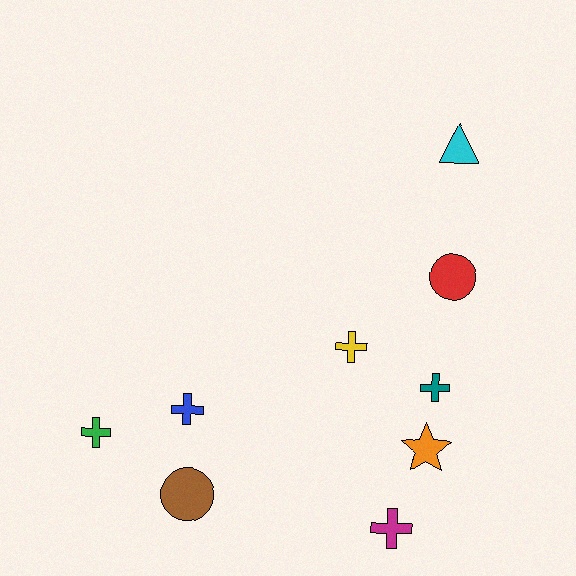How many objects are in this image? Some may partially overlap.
There are 9 objects.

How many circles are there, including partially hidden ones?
There are 2 circles.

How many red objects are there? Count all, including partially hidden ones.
There is 1 red object.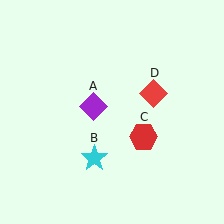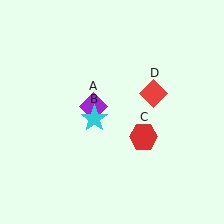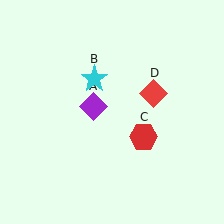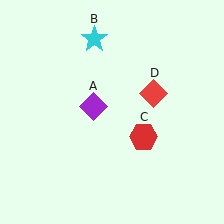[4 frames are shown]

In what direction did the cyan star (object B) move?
The cyan star (object B) moved up.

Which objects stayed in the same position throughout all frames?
Purple diamond (object A) and red hexagon (object C) and red diamond (object D) remained stationary.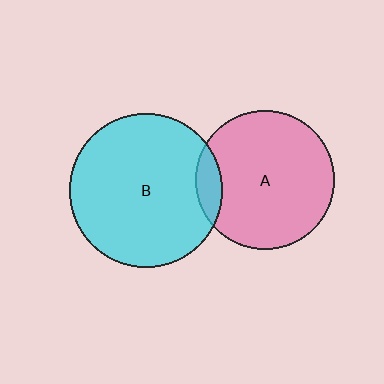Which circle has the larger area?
Circle B (cyan).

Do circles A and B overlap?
Yes.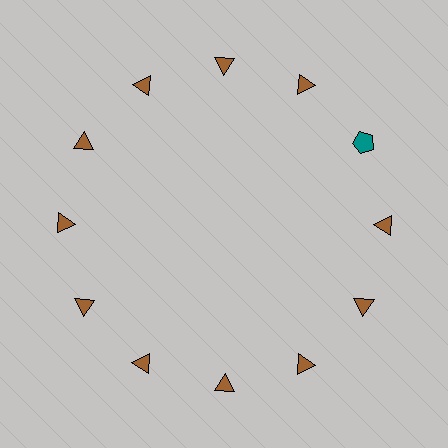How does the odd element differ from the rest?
It differs in both color (teal instead of brown) and shape (pentagon instead of triangle).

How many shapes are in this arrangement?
There are 12 shapes arranged in a ring pattern.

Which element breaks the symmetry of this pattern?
The teal pentagon at roughly the 2 o'clock position breaks the symmetry. All other shapes are brown triangles.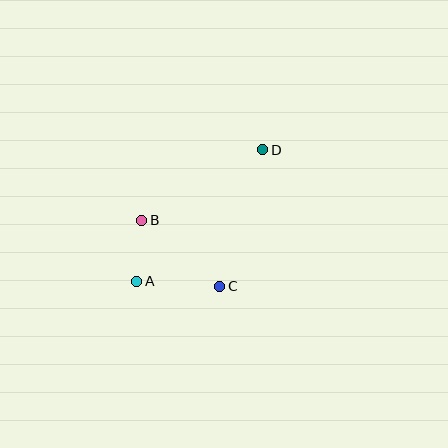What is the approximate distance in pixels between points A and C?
The distance between A and C is approximately 83 pixels.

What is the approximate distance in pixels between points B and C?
The distance between B and C is approximately 102 pixels.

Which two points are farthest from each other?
Points A and D are farthest from each other.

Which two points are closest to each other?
Points A and B are closest to each other.